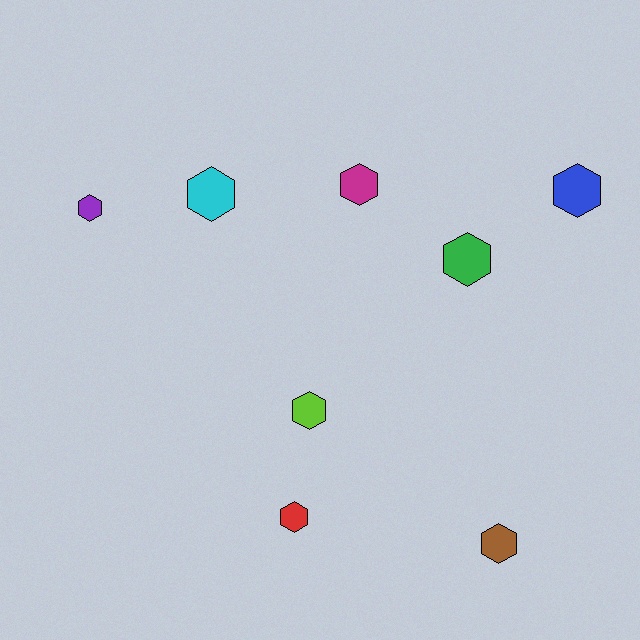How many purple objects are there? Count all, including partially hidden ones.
There is 1 purple object.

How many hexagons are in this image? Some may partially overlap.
There are 8 hexagons.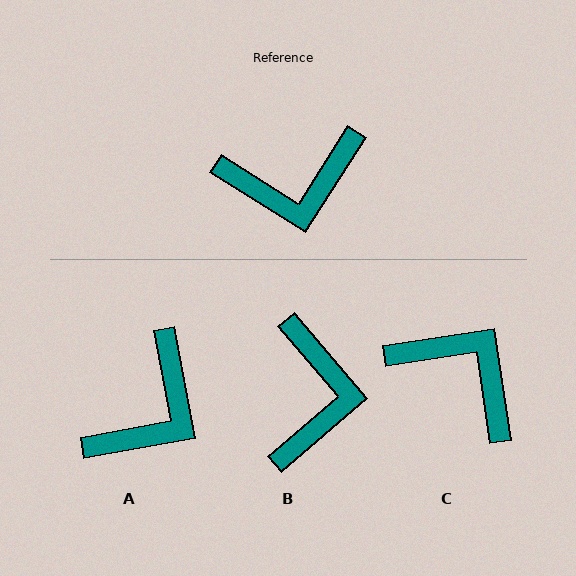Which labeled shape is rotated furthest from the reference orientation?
C, about 131 degrees away.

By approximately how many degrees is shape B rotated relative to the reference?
Approximately 73 degrees counter-clockwise.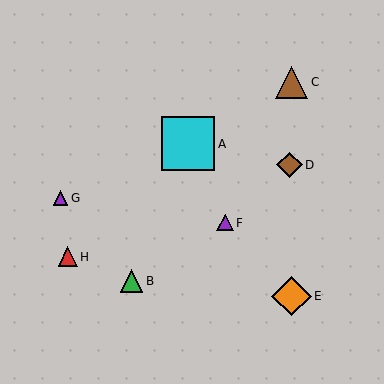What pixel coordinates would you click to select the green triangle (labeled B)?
Click at (131, 281) to select the green triangle B.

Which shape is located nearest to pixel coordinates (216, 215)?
The purple triangle (labeled F) at (225, 223) is nearest to that location.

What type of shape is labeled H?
Shape H is a red triangle.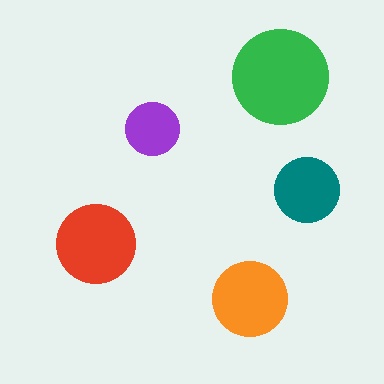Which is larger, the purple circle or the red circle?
The red one.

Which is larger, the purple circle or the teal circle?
The teal one.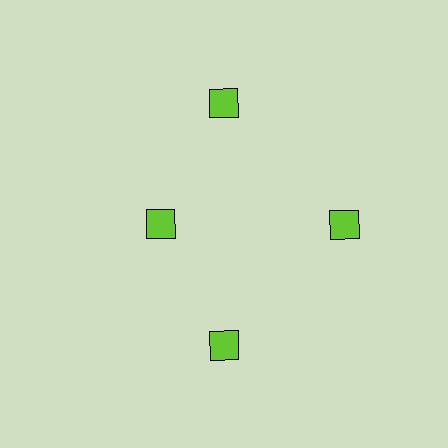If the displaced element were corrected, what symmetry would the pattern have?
It would have 4-fold rotational symmetry — the pattern would map onto itself every 90 degrees.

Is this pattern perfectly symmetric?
No. The 4 lime diamonds are arranged in a ring, but one element near the 9 o'clock position is pulled inward toward the center, breaking the 4-fold rotational symmetry.